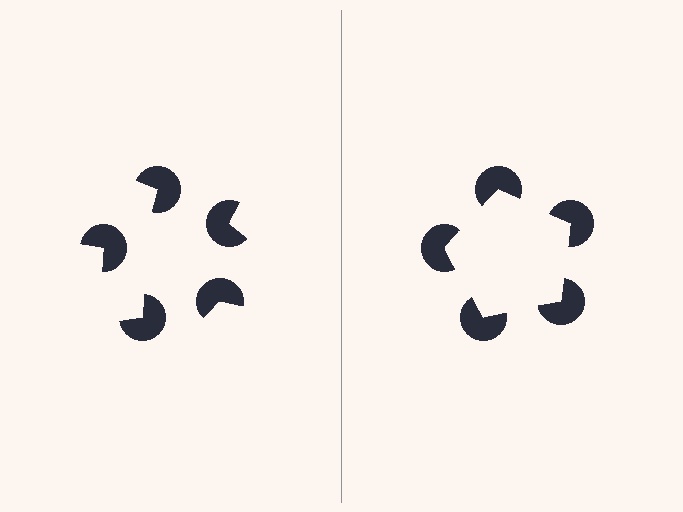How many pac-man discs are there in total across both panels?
10 — 5 on each side.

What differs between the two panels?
The pac-man discs are positioned identically on both sides; only the wedge orientations differ. On the right they align to a pentagon; on the left they are misaligned.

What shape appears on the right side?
An illusory pentagon.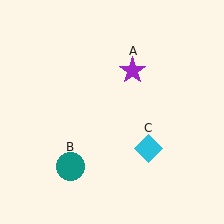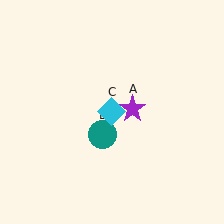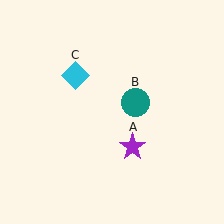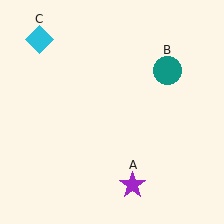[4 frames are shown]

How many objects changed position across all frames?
3 objects changed position: purple star (object A), teal circle (object B), cyan diamond (object C).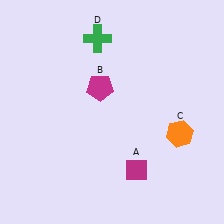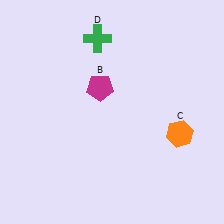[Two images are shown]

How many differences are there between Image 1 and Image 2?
There is 1 difference between the two images.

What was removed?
The magenta diamond (A) was removed in Image 2.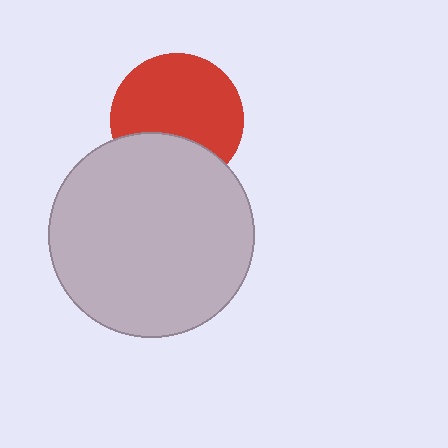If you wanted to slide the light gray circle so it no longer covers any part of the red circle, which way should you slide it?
Slide it down — that is the most direct way to separate the two shapes.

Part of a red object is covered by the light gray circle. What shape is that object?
It is a circle.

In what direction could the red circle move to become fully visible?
The red circle could move up. That would shift it out from behind the light gray circle entirely.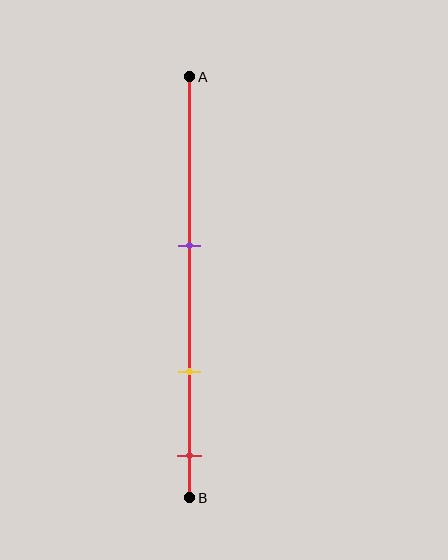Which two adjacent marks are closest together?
The yellow and red marks are the closest adjacent pair.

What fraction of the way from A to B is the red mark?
The red mark is approximately 90% (0.9) of the way from A to B.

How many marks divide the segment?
There are 3 marks dividing the segment.